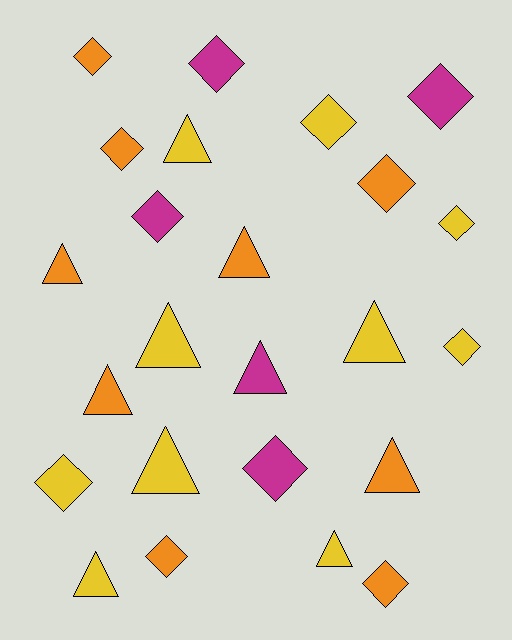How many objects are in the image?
There are 24 objects.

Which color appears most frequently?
Yellow, with 10 objects.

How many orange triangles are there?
There are 4 orange triangles.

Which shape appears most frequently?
Diamond, with 13 objects.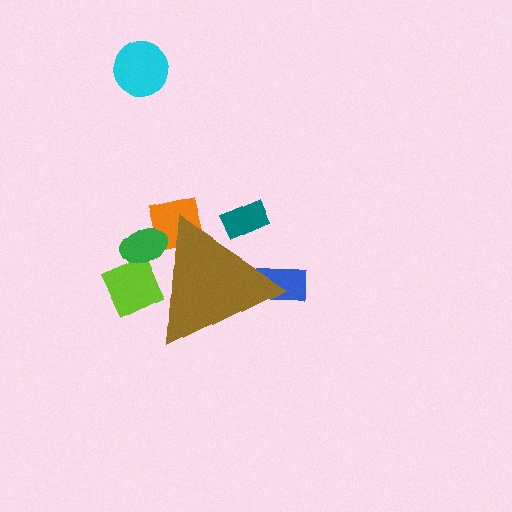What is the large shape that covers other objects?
A brown triangle.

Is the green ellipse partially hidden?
Yes, the green ellipse is partially hidden behind the brown triangle.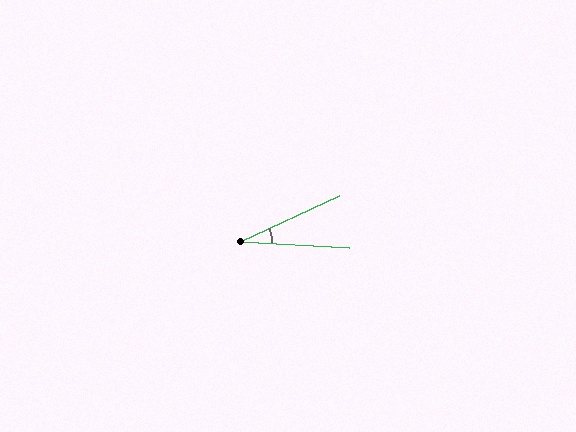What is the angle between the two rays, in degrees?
Approximately 28 degrees.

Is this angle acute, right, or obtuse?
It is acute.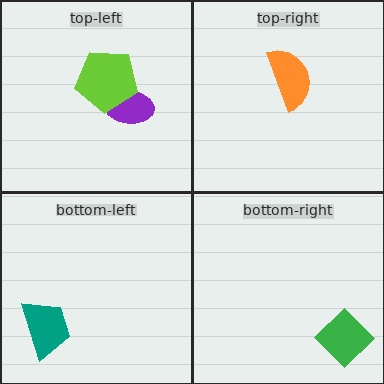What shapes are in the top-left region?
The purple ellipse, the lime pentagon.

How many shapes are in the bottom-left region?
1.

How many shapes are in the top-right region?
1.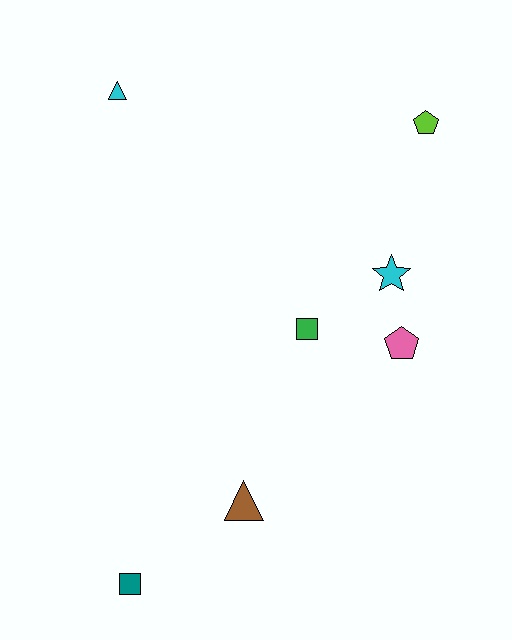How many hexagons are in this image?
There are no hexagons.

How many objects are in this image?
There are 7 objects.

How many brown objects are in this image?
There is 1 brown object.